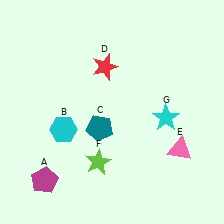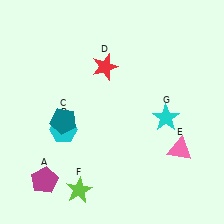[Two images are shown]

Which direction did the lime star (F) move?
The lime star (F) moved down.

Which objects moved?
The objects that moved are: the teal pentagon (C), the lime star (F).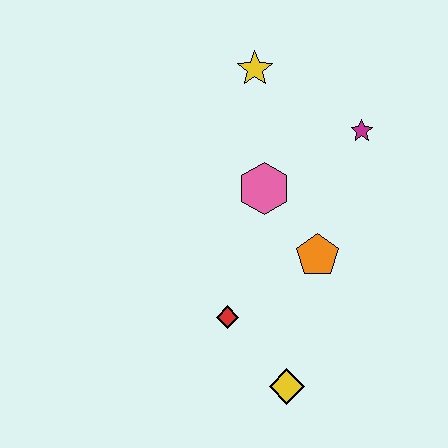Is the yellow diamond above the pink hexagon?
No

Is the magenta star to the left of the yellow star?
No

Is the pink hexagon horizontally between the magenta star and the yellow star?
Yes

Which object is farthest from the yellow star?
The yellow diamond is farthest from the yellow star.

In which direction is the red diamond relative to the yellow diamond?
The red diamond is above the yellow diamond.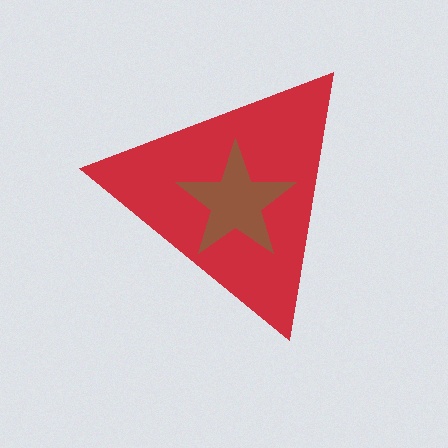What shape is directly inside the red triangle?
The brown star.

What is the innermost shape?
The brown star.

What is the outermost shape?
The red triangle.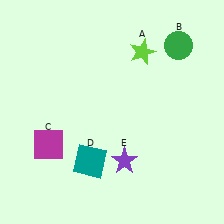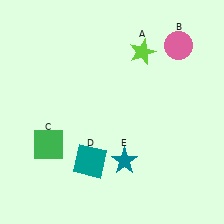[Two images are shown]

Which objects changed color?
B changed from green to pink. C changed from magenta to green. E changed from purple to teal.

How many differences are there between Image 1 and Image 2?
There are 3 differences between the two images.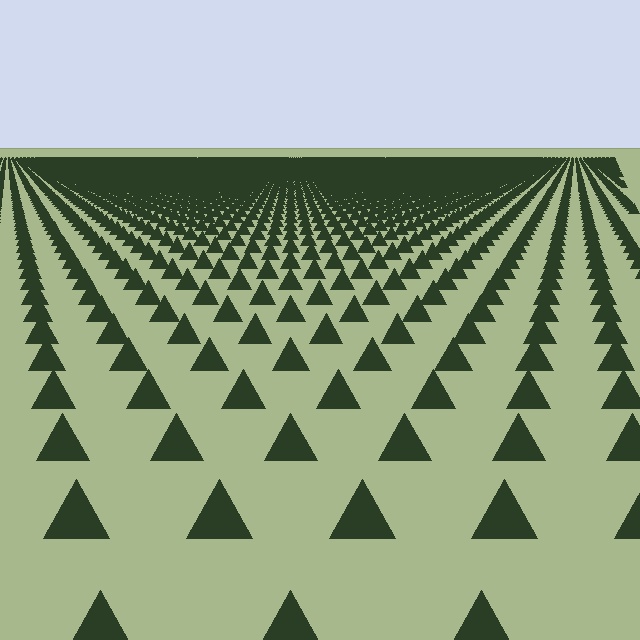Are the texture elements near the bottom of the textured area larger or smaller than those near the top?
Larger. Near the bottom, elements are closer to the viewer and appear at a bigger on-screen size.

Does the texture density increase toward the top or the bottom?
Density increases toward the top.